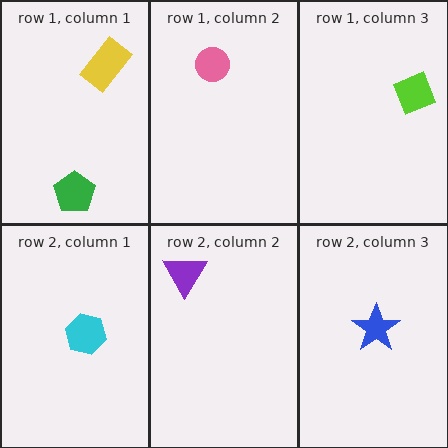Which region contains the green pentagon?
The row 1, column 1 region.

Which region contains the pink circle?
The row 1, column 2 region.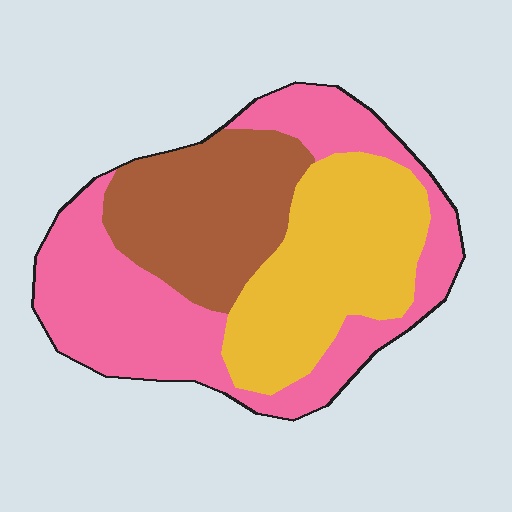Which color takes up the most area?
Pink, at roughly 45%.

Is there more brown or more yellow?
Yellow.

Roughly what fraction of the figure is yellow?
Yellow takes up about one third (1/3) of the figure.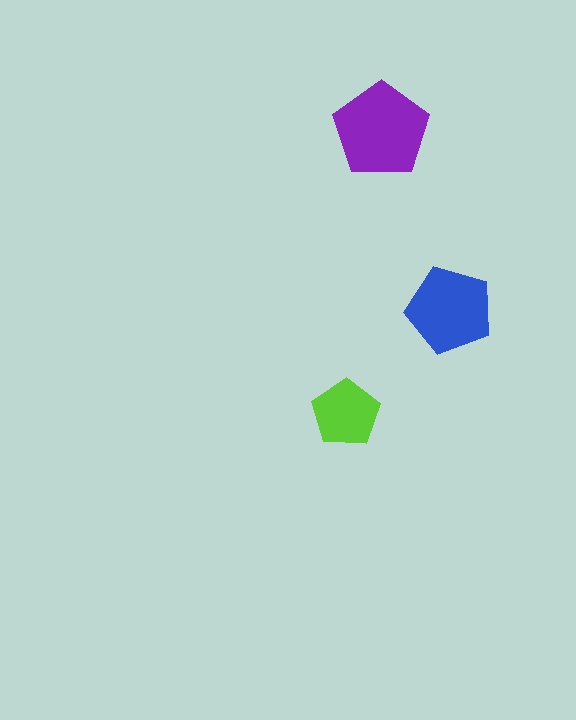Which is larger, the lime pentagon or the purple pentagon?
The purple one.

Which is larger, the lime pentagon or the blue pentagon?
The blue one.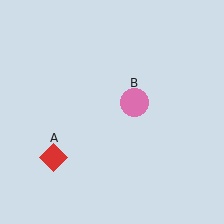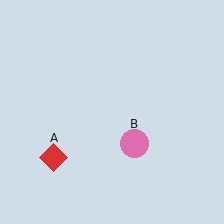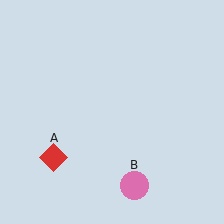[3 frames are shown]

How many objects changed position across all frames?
1 object changed position: pink circle (object B).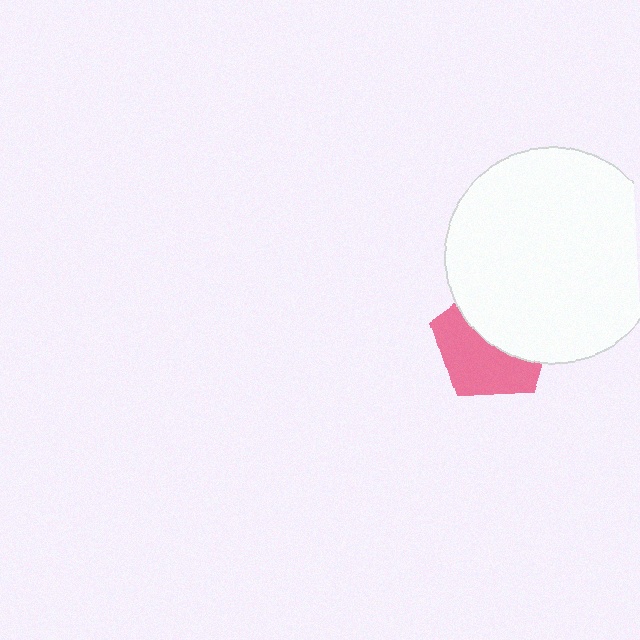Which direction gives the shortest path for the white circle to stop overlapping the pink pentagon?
Moving toward the upper-right gives the shortest separation.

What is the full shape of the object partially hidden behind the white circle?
The partially hidden object is a pink pentagon.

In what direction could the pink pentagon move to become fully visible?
The pink pentagon could move toward the lower-left. That would shift it out from behind the white circle entirely.